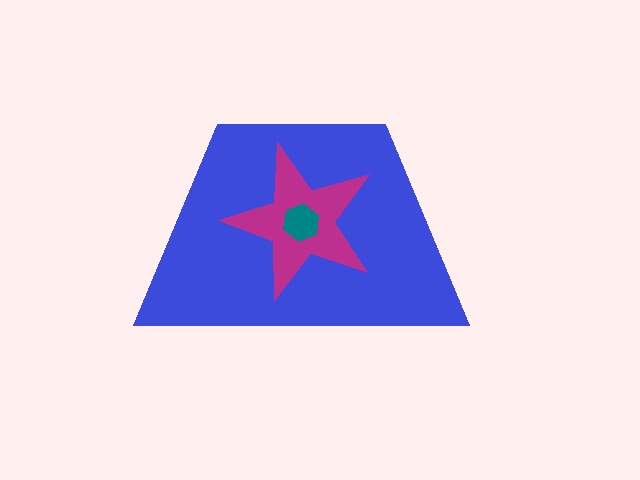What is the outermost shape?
The blue trapezoid.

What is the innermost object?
The teal hexagon.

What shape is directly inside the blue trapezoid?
The magenta star.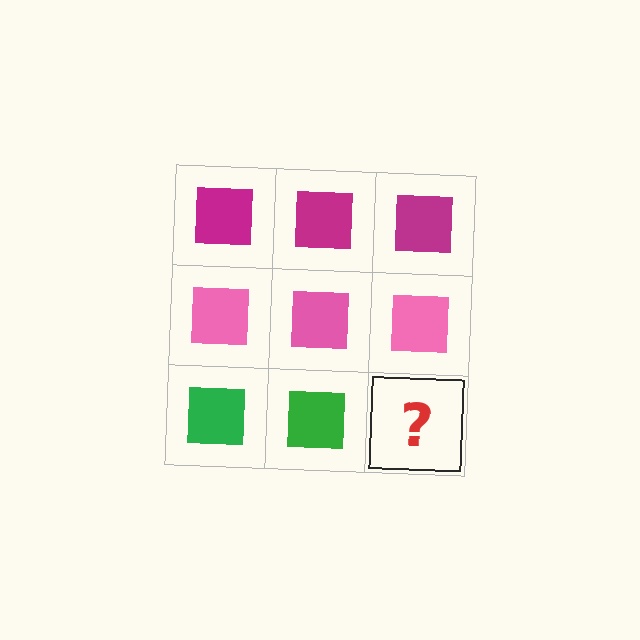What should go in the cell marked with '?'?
The missing cell should contain a green square.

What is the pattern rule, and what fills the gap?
The rule is that each row has a consistent color. The gap should be filled with a green square.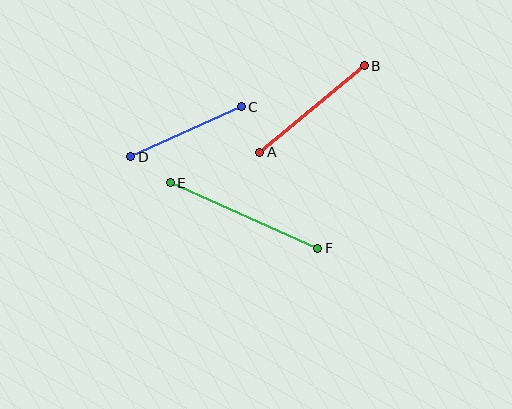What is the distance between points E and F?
The distance is approximately 162 pixels.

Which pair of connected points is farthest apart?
Points E and F are farthest apart.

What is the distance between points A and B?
The distance is approximately 136 pixels.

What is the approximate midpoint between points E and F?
The midpoint is at approximately (244, 216) pixels.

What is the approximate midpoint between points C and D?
The midpoint is at approximately (186, 132) pixels.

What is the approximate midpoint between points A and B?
The midpoint is at approximately (312, 109) pixels.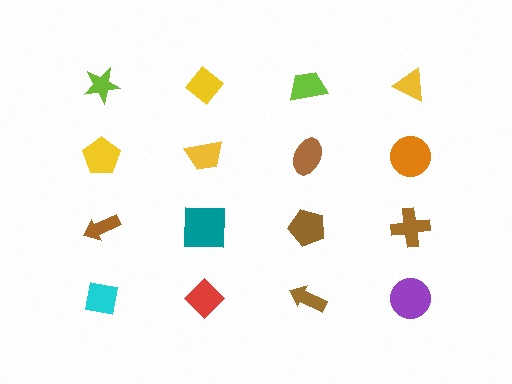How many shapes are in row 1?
4 shapes.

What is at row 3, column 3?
A brown pentagon.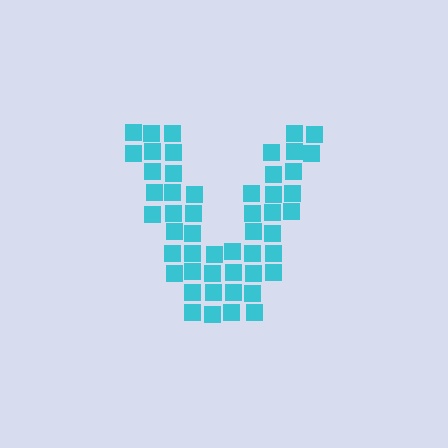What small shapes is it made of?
It is made of small squares.